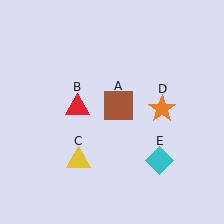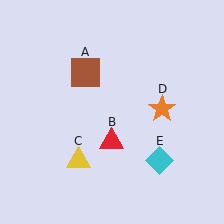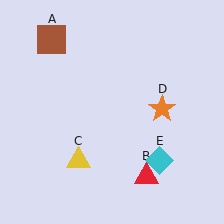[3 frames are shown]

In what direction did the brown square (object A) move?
The brown square (object A) moved up and to the left.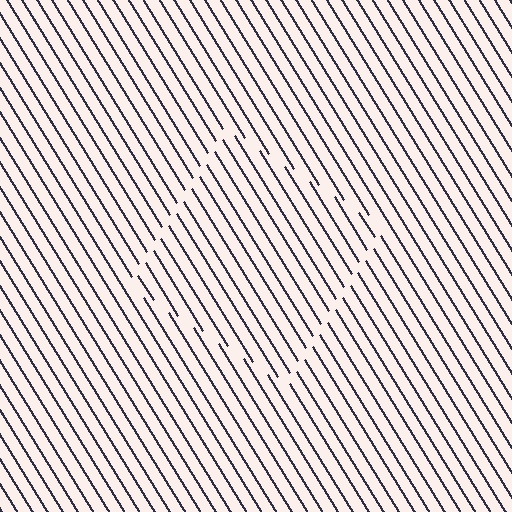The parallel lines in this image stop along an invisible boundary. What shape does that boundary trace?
An illusory square. The interior of the shape contains the same grating, shifted by half a period — the contour is defined by the phase discontinuity where line-ends from the inner and outer gratings abut.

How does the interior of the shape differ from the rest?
The interior of the shape contains the same grating, shifted by half a period — the contour is defined by the phase discontinuity where line-ends from the inner and outer gratings abut.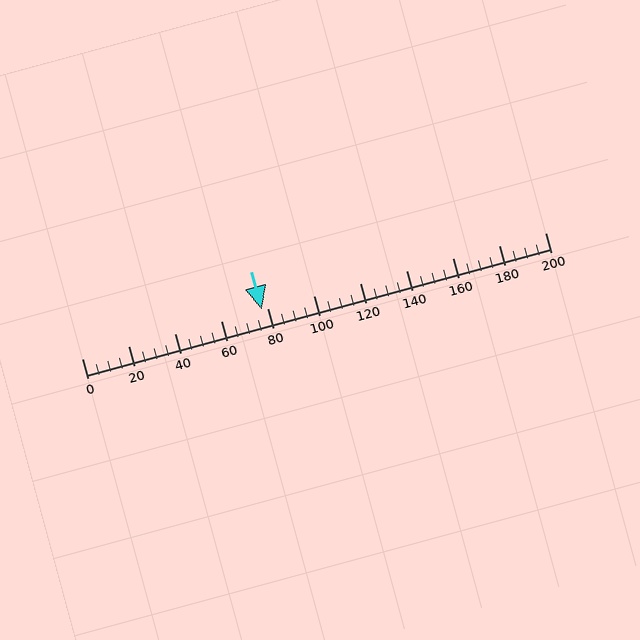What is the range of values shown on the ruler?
The ruler shows values from 0 to 200.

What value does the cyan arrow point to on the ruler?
The cyan arrow points to approximately 78.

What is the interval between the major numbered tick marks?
The major tick marks are spaced 20 units apart.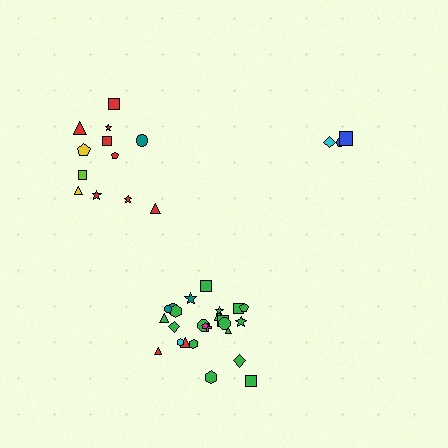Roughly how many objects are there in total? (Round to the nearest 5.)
Roughly 40 objects in total.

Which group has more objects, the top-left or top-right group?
The top-left group.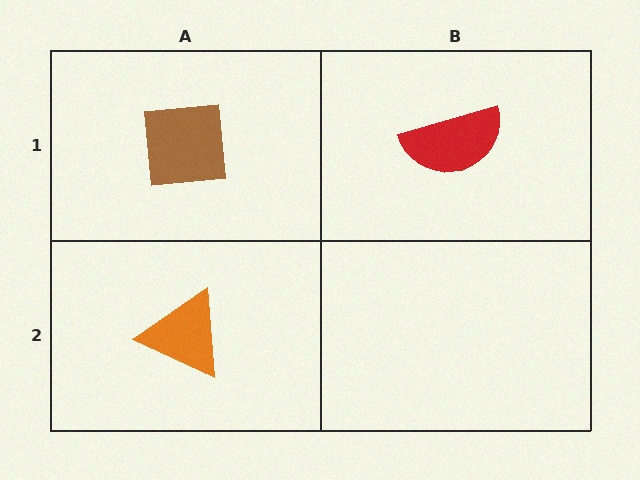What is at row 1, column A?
A brown square.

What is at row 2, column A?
An orange triangle.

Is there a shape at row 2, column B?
No, that cell is empty.